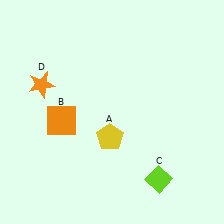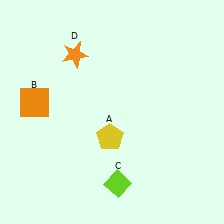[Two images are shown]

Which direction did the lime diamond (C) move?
The lime diamond (C) moved left.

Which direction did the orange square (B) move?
The orange square (B) moved left.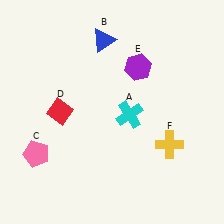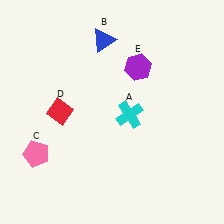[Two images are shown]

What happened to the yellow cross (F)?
The yellow cross (F) was removed in Image 2. It was in the bottom-right area of Image 1.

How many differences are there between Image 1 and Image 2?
There is 1 difference between the two images.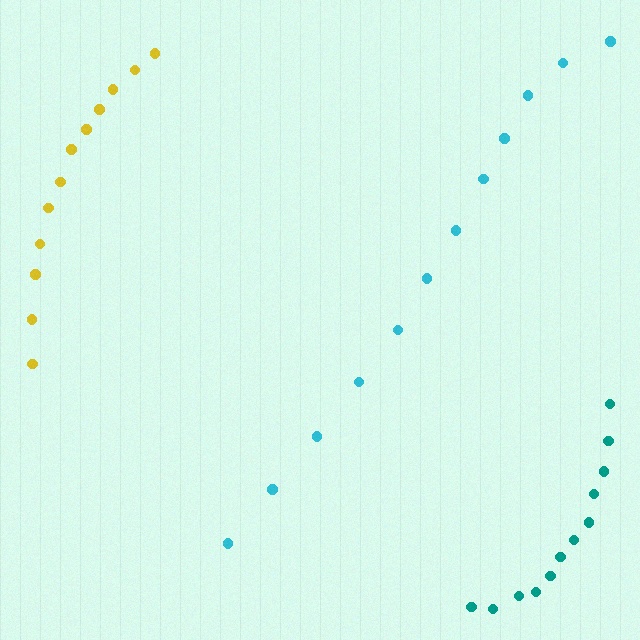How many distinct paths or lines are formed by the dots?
There are 3 distinct paths.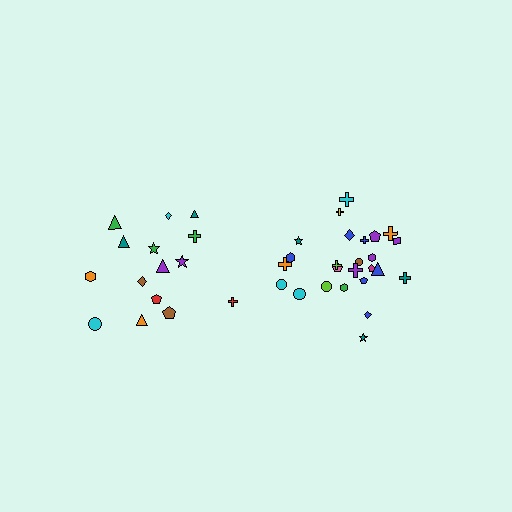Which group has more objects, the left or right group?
The right group.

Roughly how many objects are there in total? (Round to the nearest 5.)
Roughly 40 objects in total.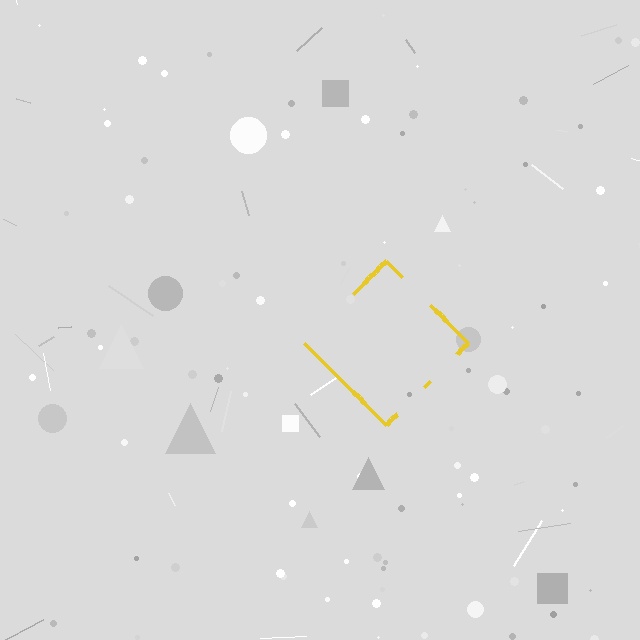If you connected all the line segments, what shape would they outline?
They would outline a diamond.